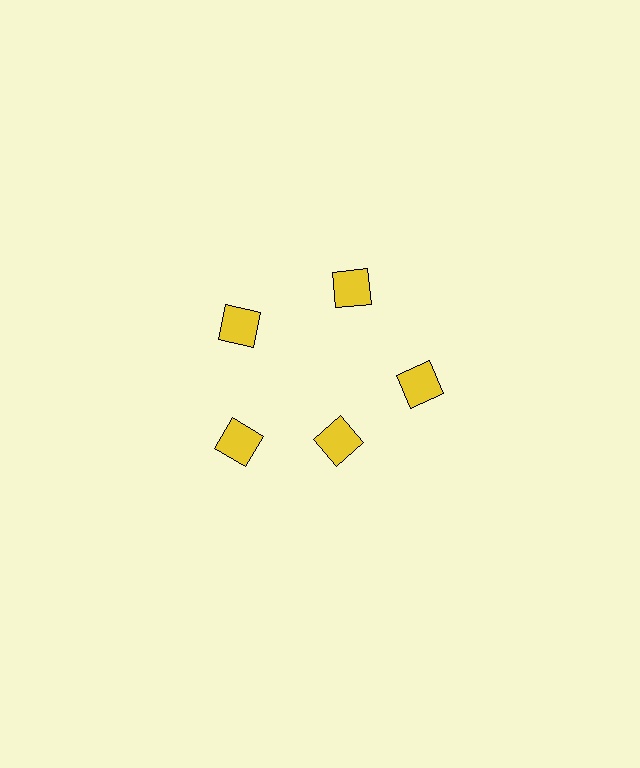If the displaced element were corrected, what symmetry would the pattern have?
It would have 5-fold rotational symmetry — the pattern would map onto itself every 72 degrees.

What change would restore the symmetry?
The symmetry would be restored by moving it outward, back onto the ring so that all 5 squares sit at equal angles and equal distance from the center.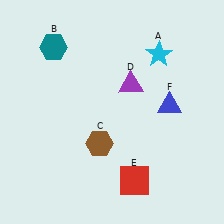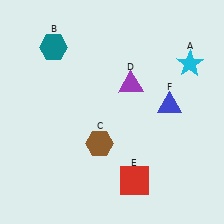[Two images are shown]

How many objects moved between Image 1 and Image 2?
1 object moved between the two images.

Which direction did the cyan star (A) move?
The cyan star (A) moved right.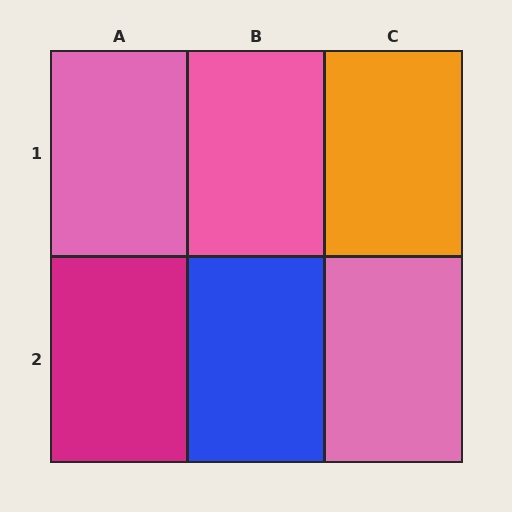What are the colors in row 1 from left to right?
Pink, pink, orange.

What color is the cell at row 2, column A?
Magenta.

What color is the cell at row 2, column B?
Blue.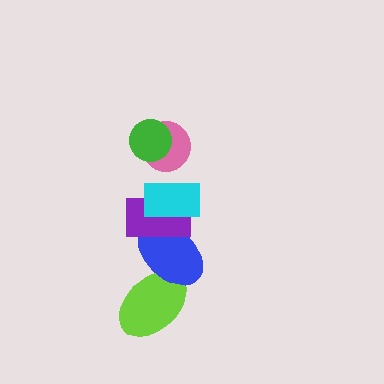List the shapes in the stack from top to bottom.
From top to bottom: the green circle, the pink circle, the cyan rectangle, the purple rectangle, the blue ellipse, the lime ellipse.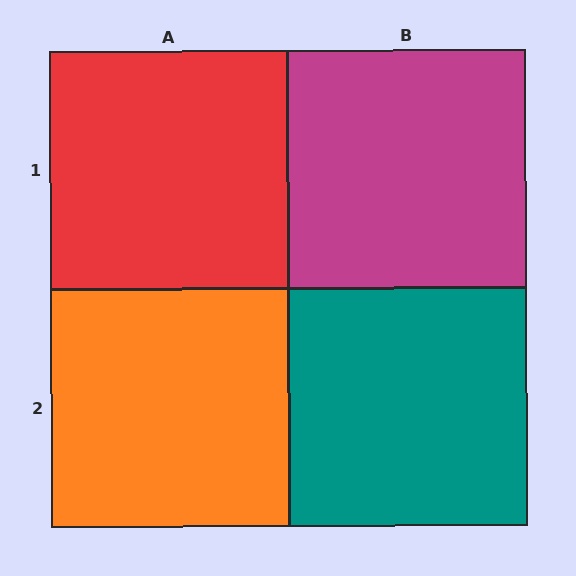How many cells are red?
1 cell is red.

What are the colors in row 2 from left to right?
Orange, teal.